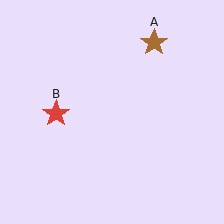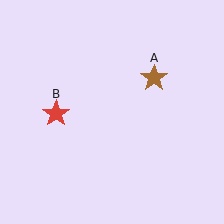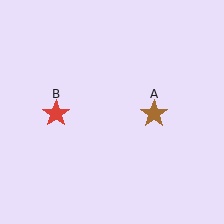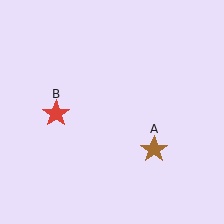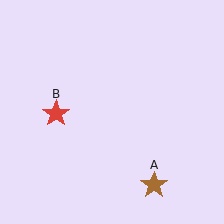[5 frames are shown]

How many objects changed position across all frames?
1 object changed position: brown star (object A).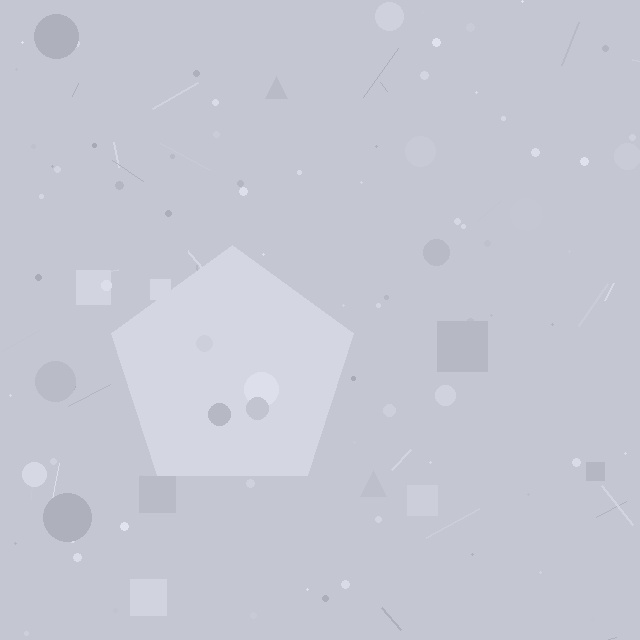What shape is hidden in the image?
A pentagon is hidden in the image.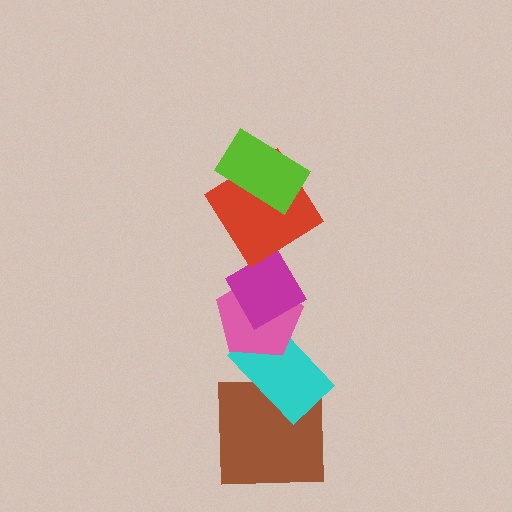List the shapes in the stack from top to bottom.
From top to bottom: the lime rectangle, the red diamond, the magenta diamond, the pink pentagon, the cyan rectangle, the brown square.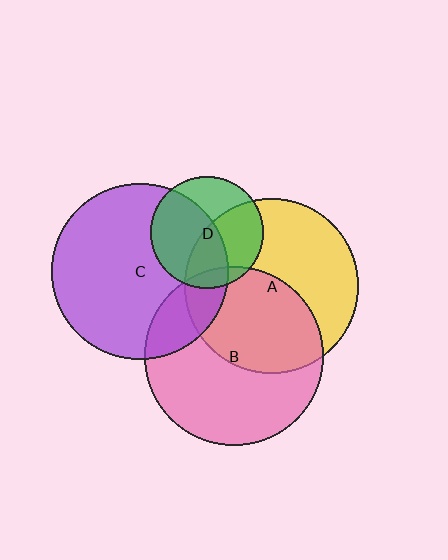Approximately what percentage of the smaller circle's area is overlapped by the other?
Approximately 55%.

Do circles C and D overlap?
Yes.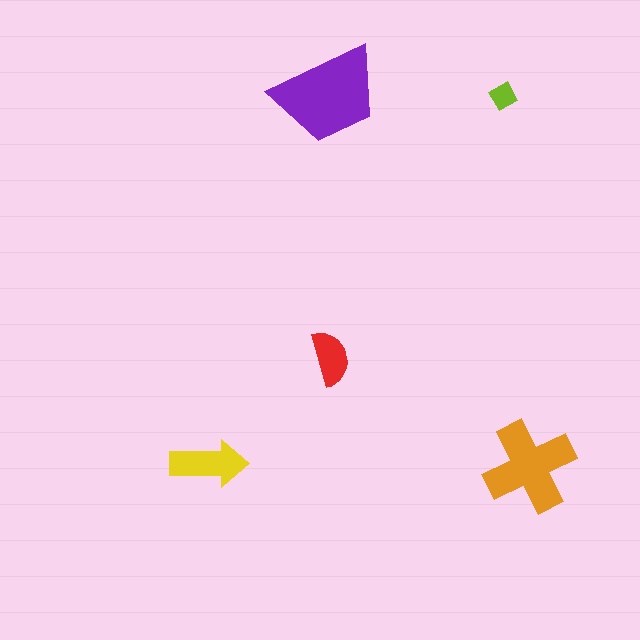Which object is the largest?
The purple trapezoid.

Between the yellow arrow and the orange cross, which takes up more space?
The orange cross.